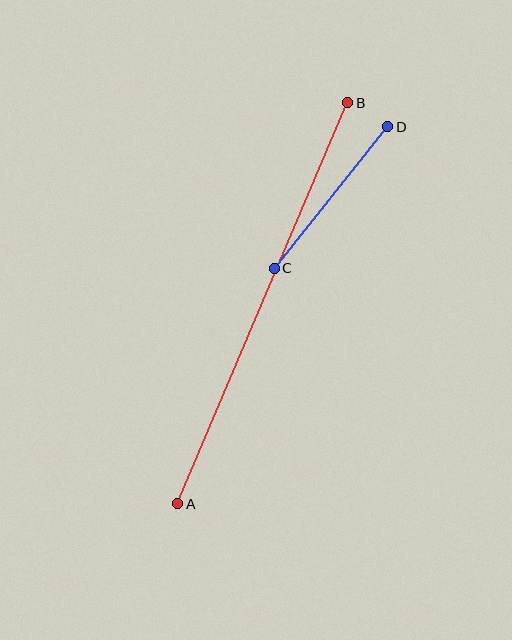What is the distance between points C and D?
The distance is approximately 182 pixels.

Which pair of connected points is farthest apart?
Points A and B are farthest apart.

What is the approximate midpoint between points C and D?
The midpoint is at approximately (331, 198) pixels.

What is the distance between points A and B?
The distance is approximately 435 pixels.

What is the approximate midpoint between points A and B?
The midpoint is at approximately (263, 303) pixels.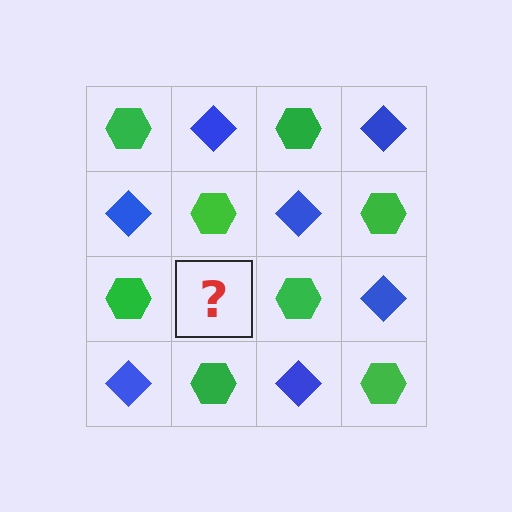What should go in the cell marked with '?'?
The missing cell should contain a blue diamond.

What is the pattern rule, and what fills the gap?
The rule is that it alternates green hexagon and blue diamond in a checkerboard pattern. The gap should be filled with a blue diamond.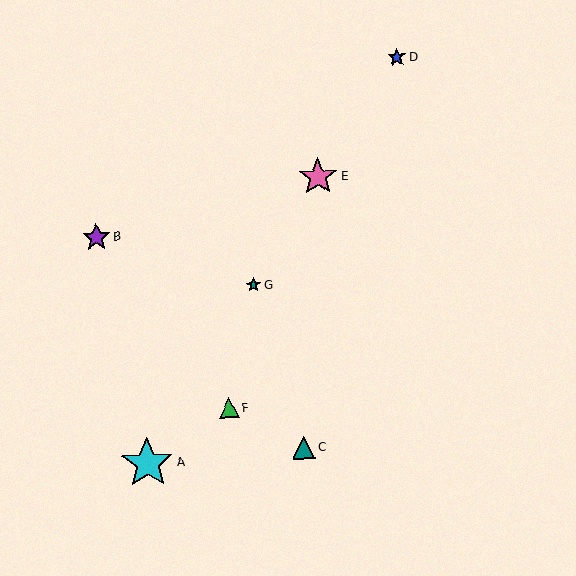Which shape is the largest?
The cyan star (labeled A) is the largest.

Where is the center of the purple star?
The center of the purple star is at (97, 237).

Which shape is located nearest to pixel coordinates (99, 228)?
The purple star (labeled B) at (97, 237) is nearest to that location.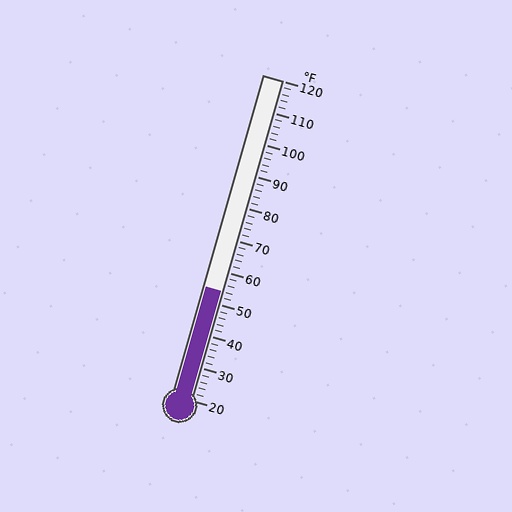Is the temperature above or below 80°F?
The temperature is below 80°F.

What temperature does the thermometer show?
The thermometer shows approximately 54°F.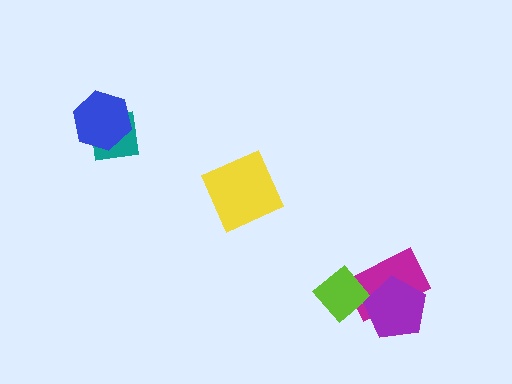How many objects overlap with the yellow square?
0 objects overlap with the yellow square.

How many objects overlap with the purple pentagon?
2 objects overlap with the purple pentagon.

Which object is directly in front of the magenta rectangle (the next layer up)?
The lime diamond is directly in front of the magenta rectangle.